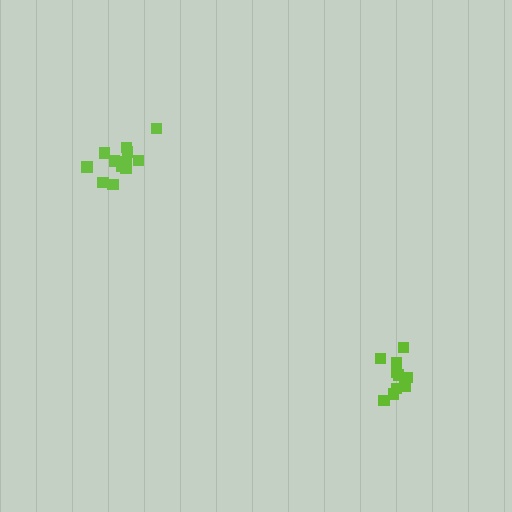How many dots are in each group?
Group 1: 10 dots, Group 2: 12 dots (22 total).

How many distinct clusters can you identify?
There are 2 distinct clusters.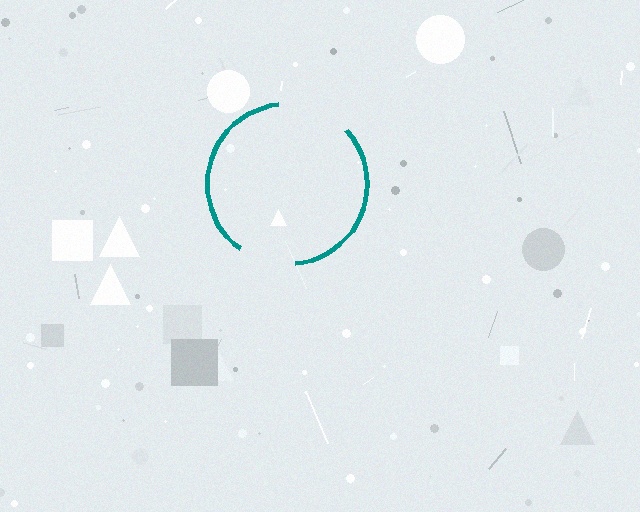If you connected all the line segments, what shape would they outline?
They would outline a circle.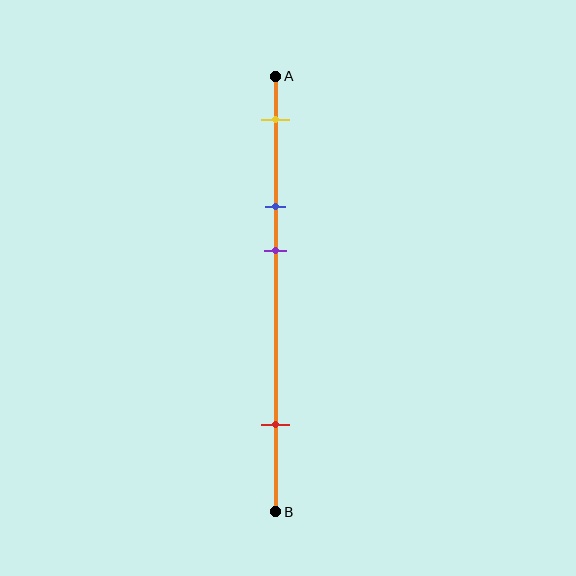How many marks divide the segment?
There are 4 marks dividing the segment.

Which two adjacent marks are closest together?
The blue and purple marks are the closest adjacent pair.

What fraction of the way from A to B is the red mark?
The red mark is approximately 80% (0.8) of the way from A to B.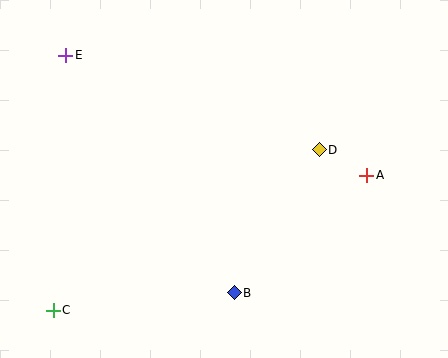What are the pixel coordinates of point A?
Point A is at (367, 175).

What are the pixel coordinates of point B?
Point B is at (234, 293).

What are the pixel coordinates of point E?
Point E is at (66, 55).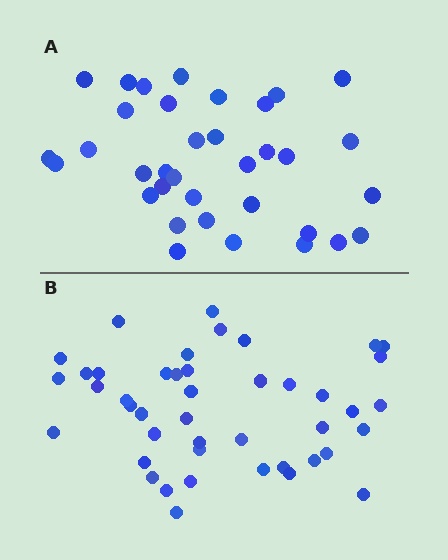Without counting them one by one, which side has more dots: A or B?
Region B (the bottom region) has more dots.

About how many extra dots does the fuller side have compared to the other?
Region B has roughly 8 or so more dots than region A.